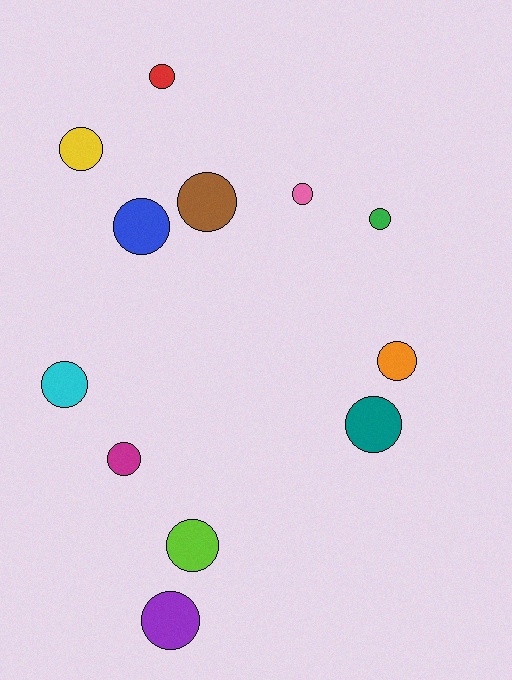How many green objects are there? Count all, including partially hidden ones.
There is 1 green object.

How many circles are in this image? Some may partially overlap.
There are 12 circles.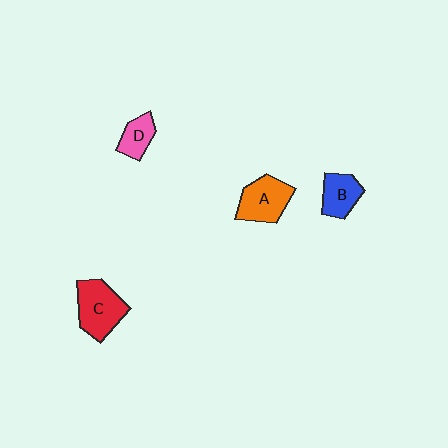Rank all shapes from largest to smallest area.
From largest to smallest: C (red), A (orange), B (blue), D (pink).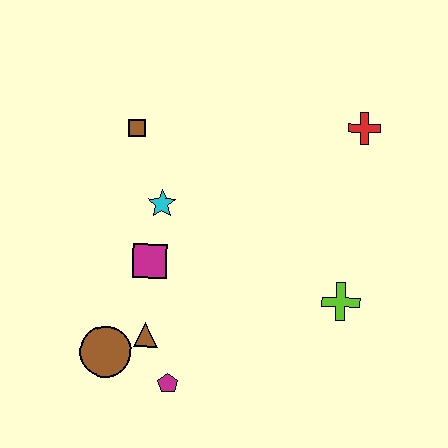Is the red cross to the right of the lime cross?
Yes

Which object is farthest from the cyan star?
The red cross is farthest from the cyan star.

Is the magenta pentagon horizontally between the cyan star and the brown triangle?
No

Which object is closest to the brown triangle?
The brown circle is closest to the brown triangle.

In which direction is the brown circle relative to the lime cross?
The brown circle is to the left of the lime cross.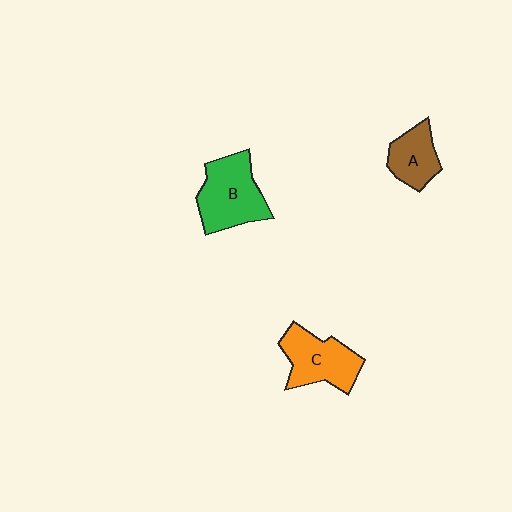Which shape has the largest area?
Shape B (green).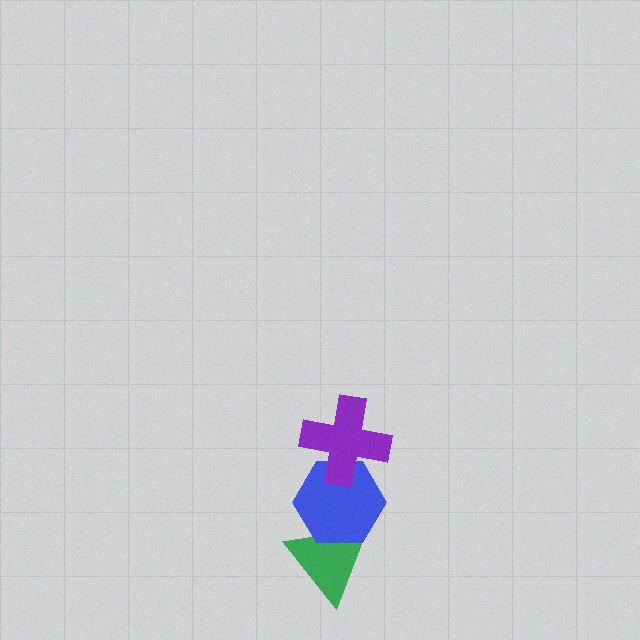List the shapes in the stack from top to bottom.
From top to bottom: the purple cross, the blue hexagon, the green triangle.